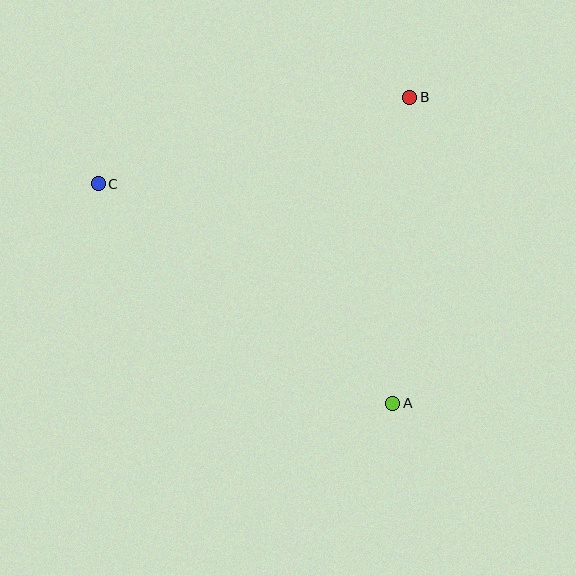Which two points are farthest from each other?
Points A and C are farthest from each other.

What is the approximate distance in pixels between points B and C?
The distance between B and C is approximately 323 pixels.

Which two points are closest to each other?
Points A and B are closest to each other.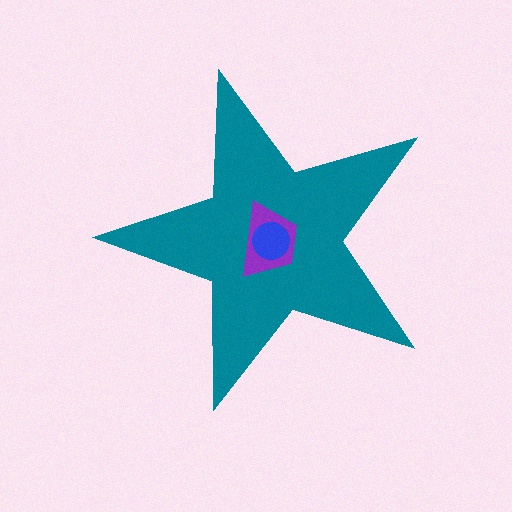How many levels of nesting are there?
3.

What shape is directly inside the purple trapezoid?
The blue circle.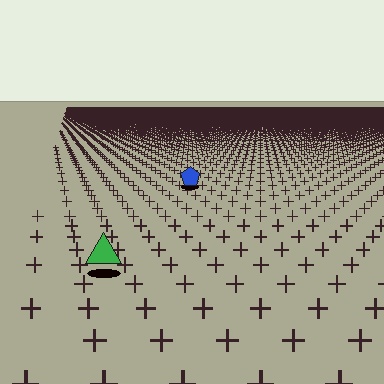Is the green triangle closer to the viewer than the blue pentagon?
Yes. The green triangle is closer — you can tell from the texture gradient: the ground texture is coarser near it.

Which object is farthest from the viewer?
The blue pentagon is farthest from the viewer. It appears smaller and the ground texture around it is denser.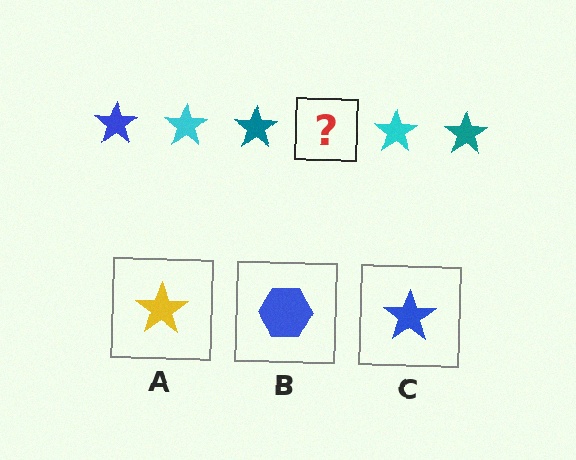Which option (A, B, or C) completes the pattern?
C.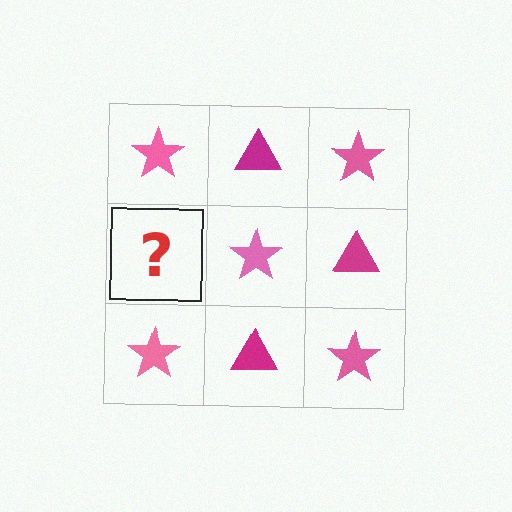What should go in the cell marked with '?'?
The missing cell should contain a magenta triangle.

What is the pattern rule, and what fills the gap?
The rule is that it alternates pink star and magenta triangle in a checkerboard pattern. The gap should be filled with a magenta triangle.